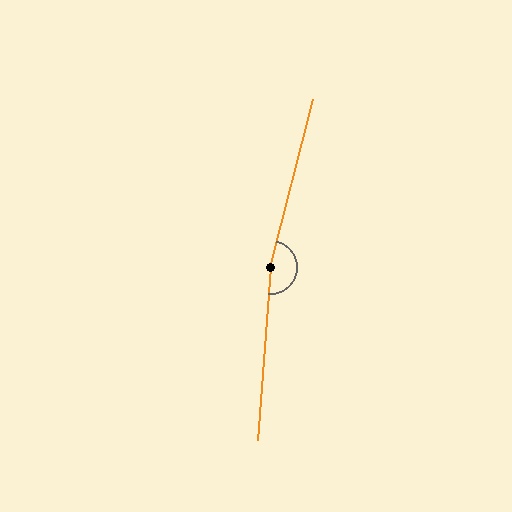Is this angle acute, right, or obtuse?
It is obtuse.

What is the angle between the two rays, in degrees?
Approximately 170 degrees.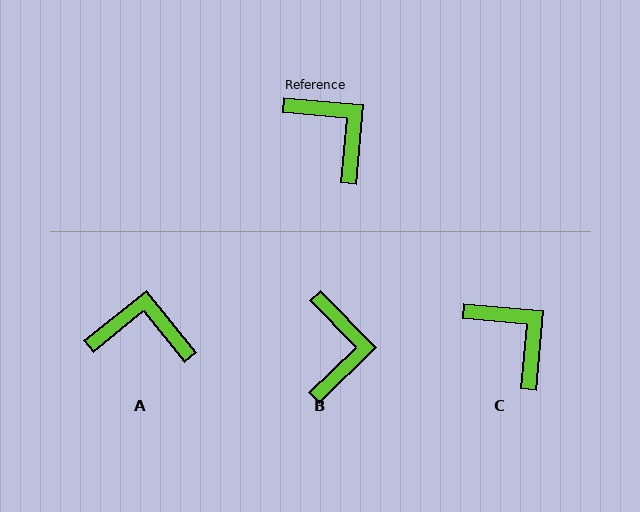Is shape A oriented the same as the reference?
No, it is off by about 44 degrees.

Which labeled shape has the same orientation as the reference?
C.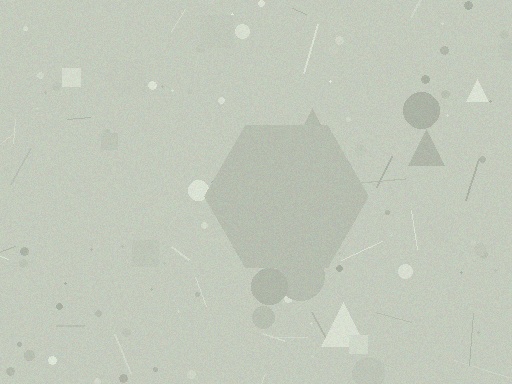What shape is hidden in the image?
A hexagon is hidden in the image.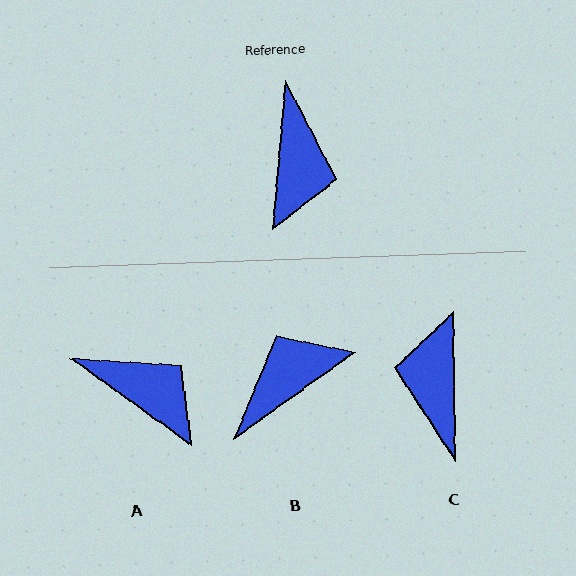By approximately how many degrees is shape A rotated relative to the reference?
Approximately 59 degrees counter-clockwise.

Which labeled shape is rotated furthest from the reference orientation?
C, about 174 degrees away.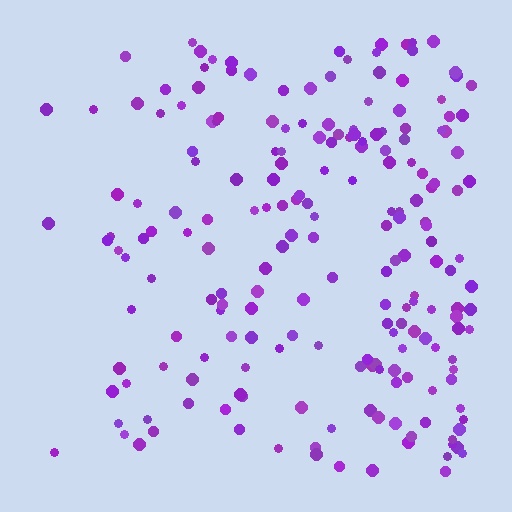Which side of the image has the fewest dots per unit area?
The left.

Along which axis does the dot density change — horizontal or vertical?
Horizontal.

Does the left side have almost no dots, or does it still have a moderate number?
Still a moderate number, just noticeably fewer than the right.